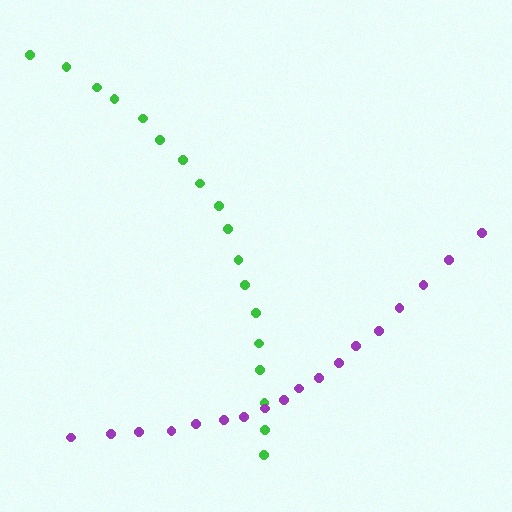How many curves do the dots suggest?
There are 2 distinct paths.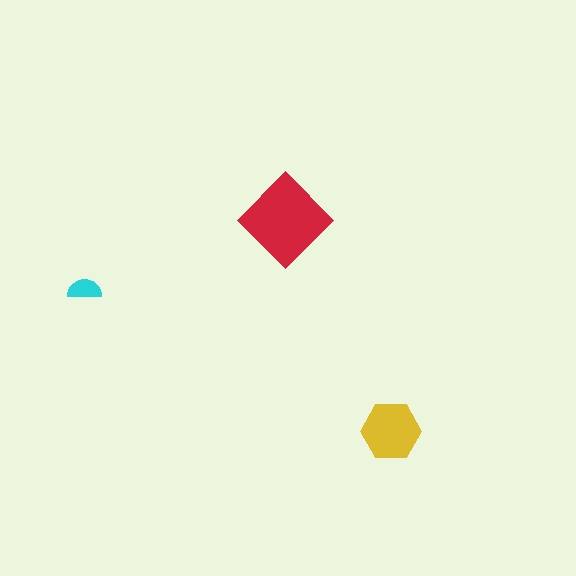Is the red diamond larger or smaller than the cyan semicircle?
Larger.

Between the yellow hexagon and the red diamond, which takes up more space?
The red diamond.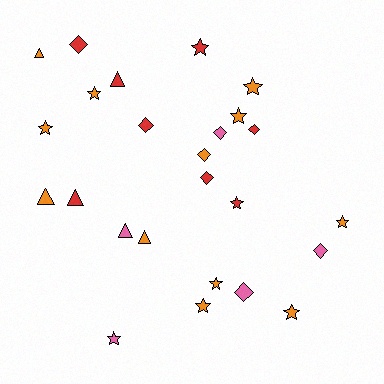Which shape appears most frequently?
Star, with 11 objects.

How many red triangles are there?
There are 2 red triangles.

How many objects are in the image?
There are 25 objects.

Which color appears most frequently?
Orange, with 12 objects.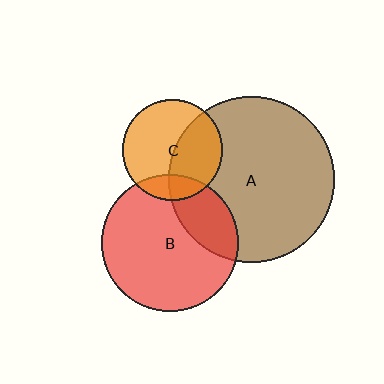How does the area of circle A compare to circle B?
Approximately 1.5 times.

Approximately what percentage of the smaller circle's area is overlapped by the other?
Approximately 15%.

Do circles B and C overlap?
Yes.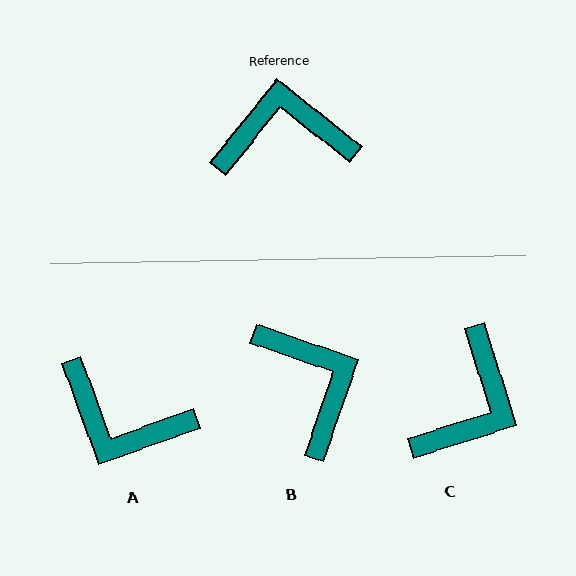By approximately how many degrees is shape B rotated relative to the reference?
Approximately 70 degrees clockwise.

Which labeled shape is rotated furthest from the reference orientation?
A, about 149 degrees away.